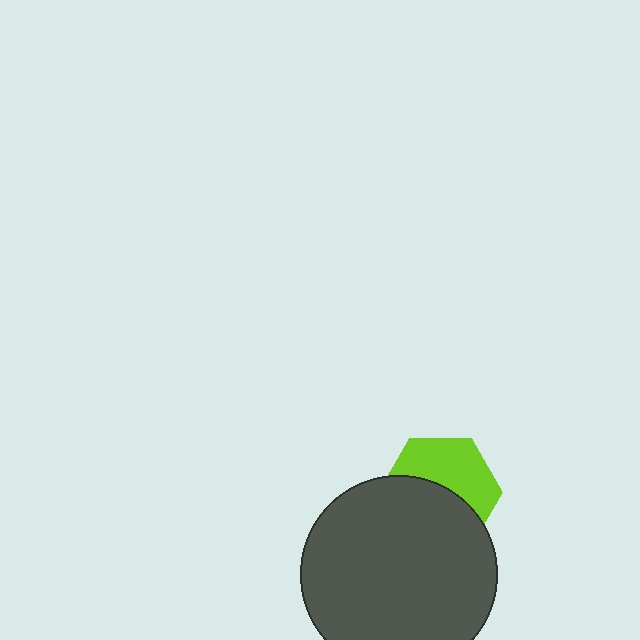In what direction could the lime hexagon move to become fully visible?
The lime hexagon could move up. That would shift it out from behind the dark gray circle entirely.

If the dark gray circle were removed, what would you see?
You would see the complete lime hexagon.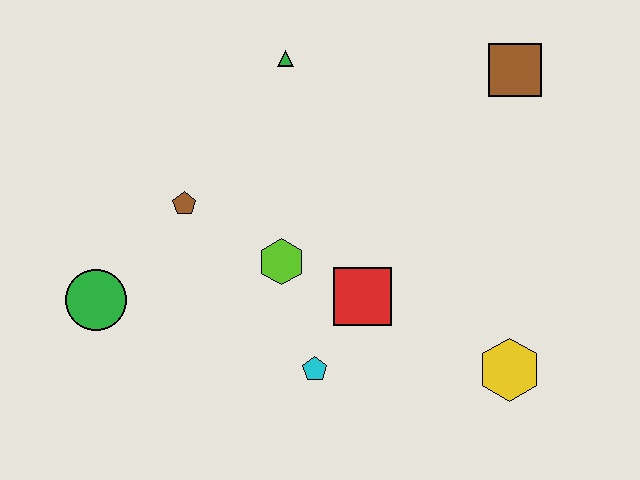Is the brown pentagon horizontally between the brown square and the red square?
No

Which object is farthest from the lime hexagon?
The brown square is farthest from the lime hexagon.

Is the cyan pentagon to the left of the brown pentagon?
No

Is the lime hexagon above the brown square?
No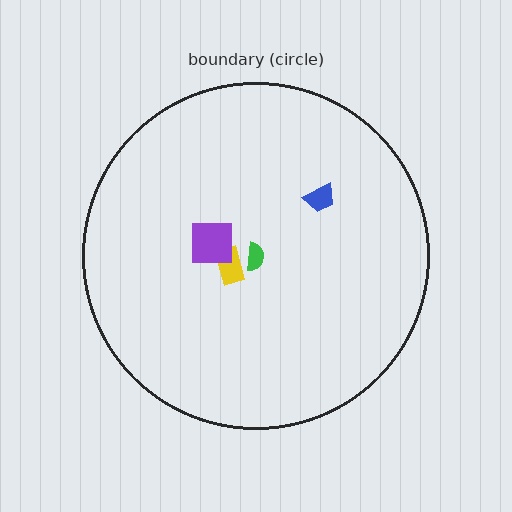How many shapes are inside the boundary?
4 inside, 0 outside.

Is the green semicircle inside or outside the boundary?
Inside.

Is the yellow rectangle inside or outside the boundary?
Inside.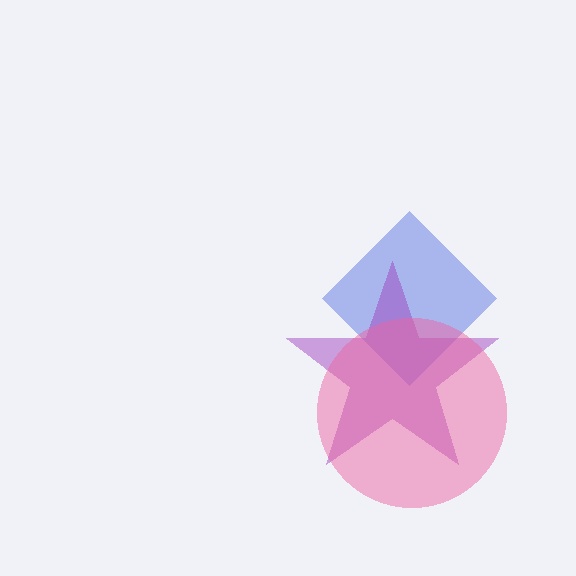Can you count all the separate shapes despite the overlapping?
Yes, there are 3 separate shapes.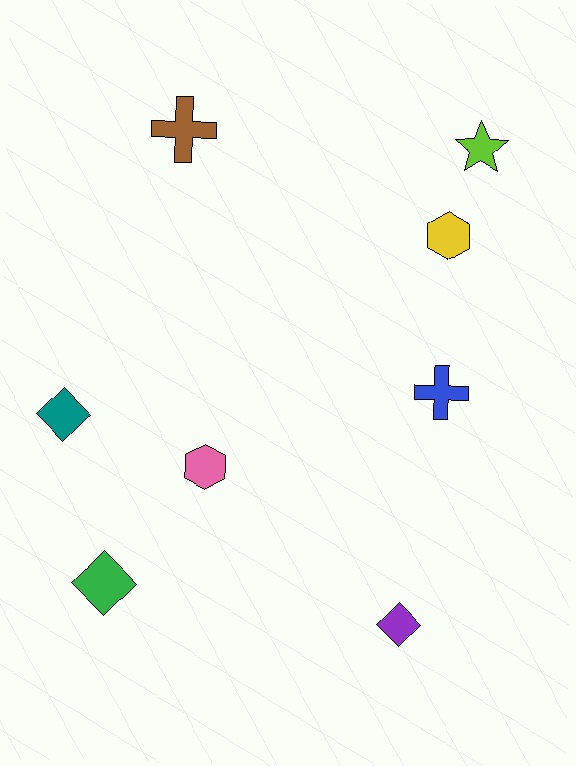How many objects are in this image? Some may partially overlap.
There are 8 objects.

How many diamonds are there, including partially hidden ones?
There are 3 diamonds.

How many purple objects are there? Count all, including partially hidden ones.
There is 1 purple object.